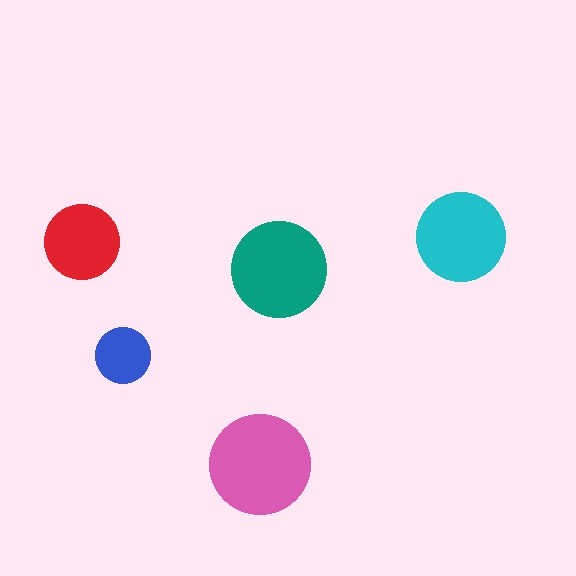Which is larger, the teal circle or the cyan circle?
The teal one.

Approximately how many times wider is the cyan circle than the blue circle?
About 1.5 times wider.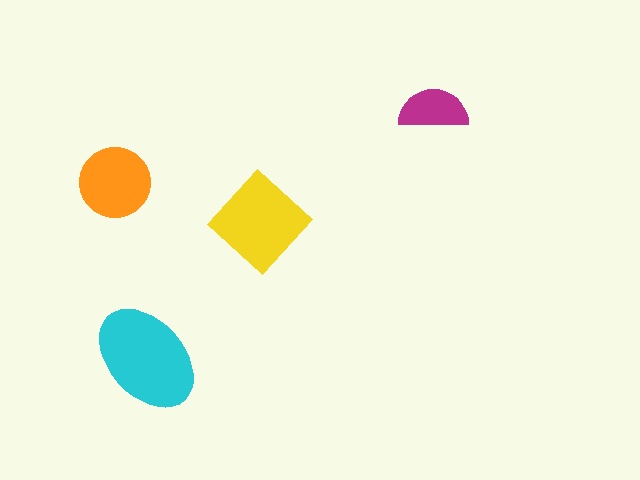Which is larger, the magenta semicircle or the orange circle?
The orange circle.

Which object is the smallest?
The magenta semicircle.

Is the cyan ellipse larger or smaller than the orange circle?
Larger.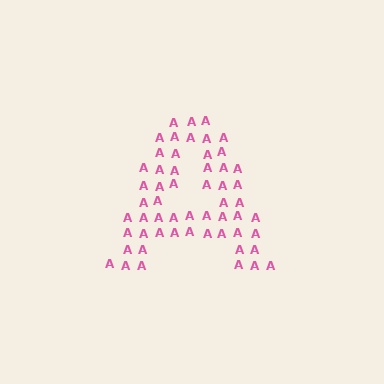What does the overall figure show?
The overall figure shows the letter A.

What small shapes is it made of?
It is made of small letter A's.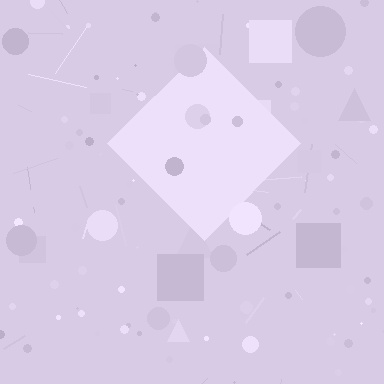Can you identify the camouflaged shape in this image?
The camouflaged shape is a diamond.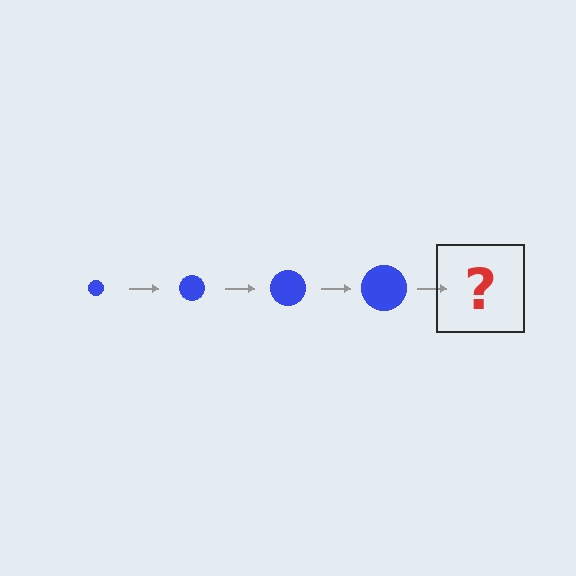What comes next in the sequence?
The next element should be a blue circle, larger than the previous one.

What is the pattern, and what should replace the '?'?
The pattern is that the circle gets progressively larger each step. The '?' should be a blue circle, larger than the previous one.